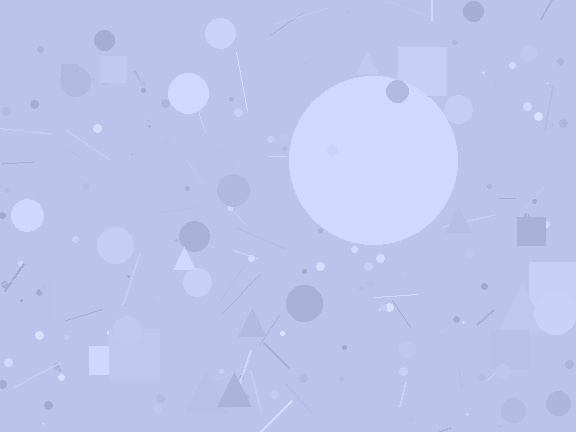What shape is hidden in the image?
A circle is hidden in the image.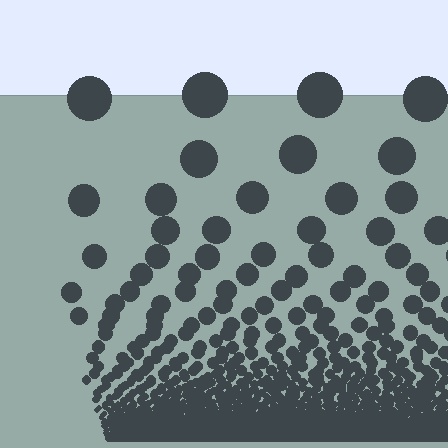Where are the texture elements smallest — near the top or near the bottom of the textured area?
Near the bottom.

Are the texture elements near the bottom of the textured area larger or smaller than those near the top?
Smaller. The gradient is inverted — elements near the bottom are smaller and denser.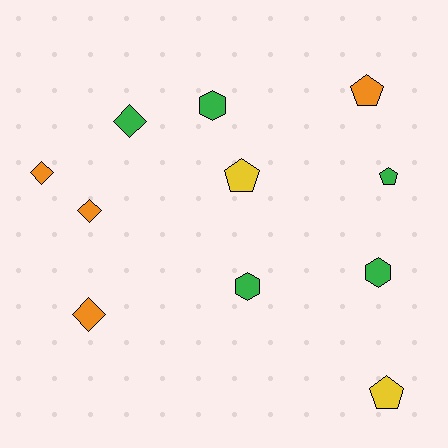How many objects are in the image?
There are 11 objects.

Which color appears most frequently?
Green, with 5 objects.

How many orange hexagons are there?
There are no orange hexagons.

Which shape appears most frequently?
Diamond, with 4 objects.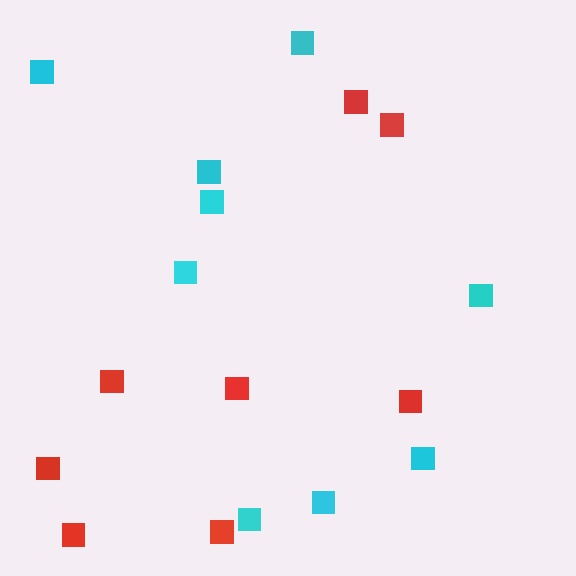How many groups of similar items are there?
There are 2 groups: one group of red squares (8) and one group of cyan squares (9).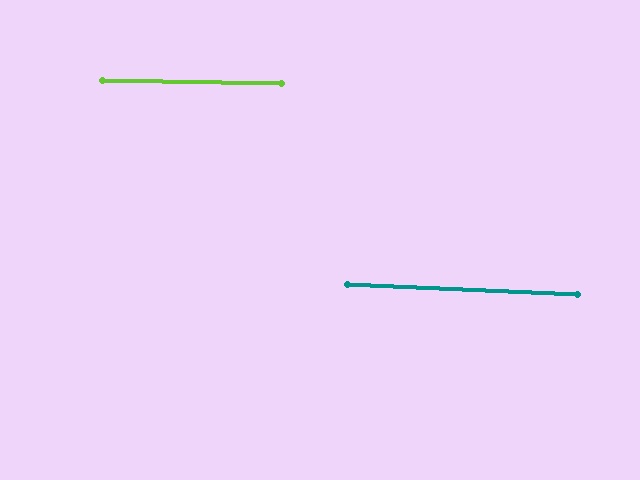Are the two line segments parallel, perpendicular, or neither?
Parallel — their directions differ by only 1.5°.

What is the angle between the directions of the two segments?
Approximately 1 degree.